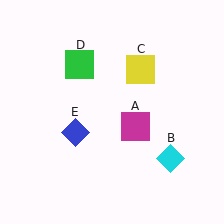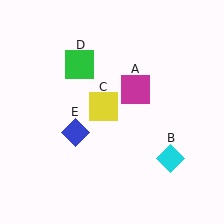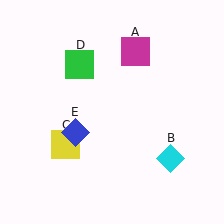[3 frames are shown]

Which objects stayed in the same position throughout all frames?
Cyan diamond (object B) and green square (object D) and blue diamond (object E) remained stationary.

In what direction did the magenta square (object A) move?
The magenta square (object A) moved up.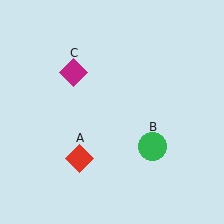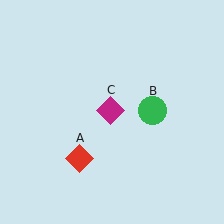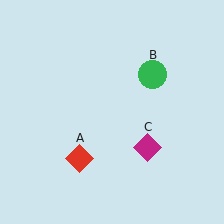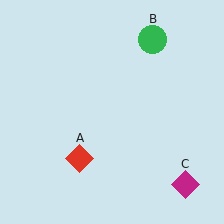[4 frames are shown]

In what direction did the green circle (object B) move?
The green circle (object B) moved up.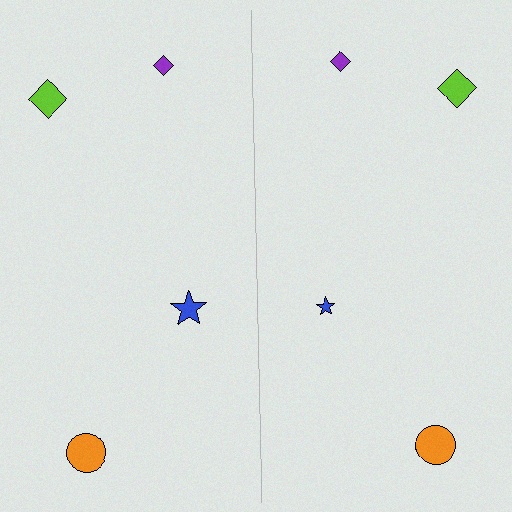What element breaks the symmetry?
The blue star on the right side has a different size than its mirror counterpart.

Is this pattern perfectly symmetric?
No, the pattern is not perfectly symmetric. The blue star on the right side has a different size than its mirror counterpart.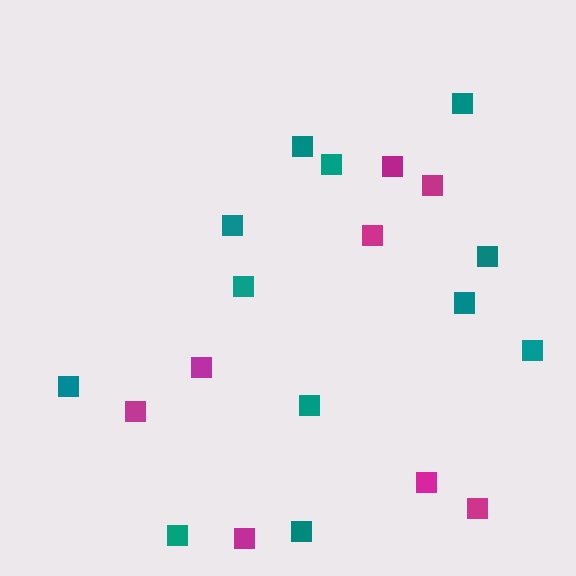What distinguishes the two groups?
There are 2 groups: one group of teal squares (12) and one group of magenta squares (8).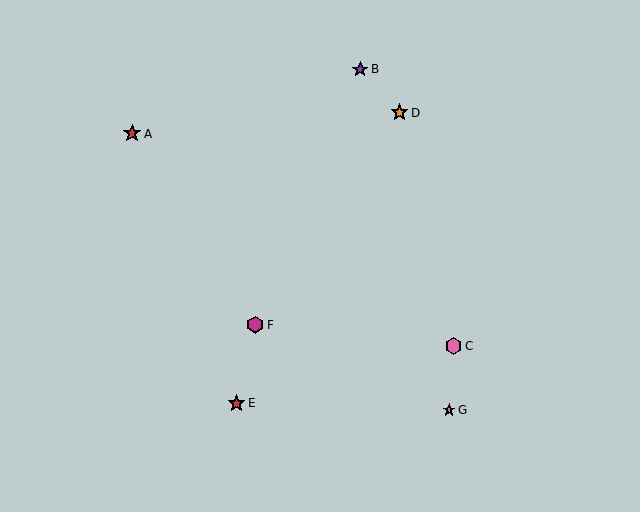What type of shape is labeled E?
Shape E is a red star.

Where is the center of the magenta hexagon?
The center of the magenta hexagon is at (255, 325).